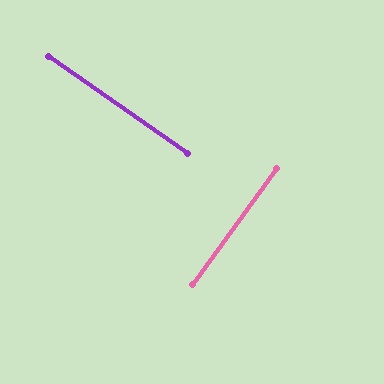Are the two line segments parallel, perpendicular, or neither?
Perpendicular — they meet at approximately 89°.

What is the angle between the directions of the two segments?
Approximately 89 degrees.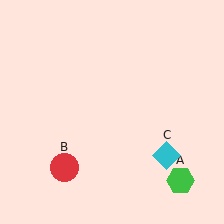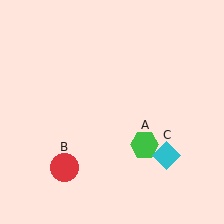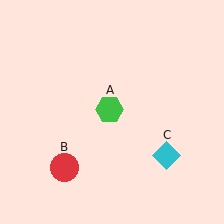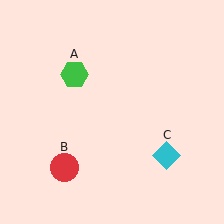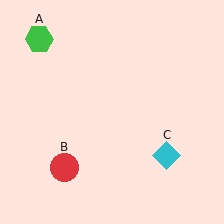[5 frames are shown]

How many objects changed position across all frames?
1 object changed position: green hexagon (object A).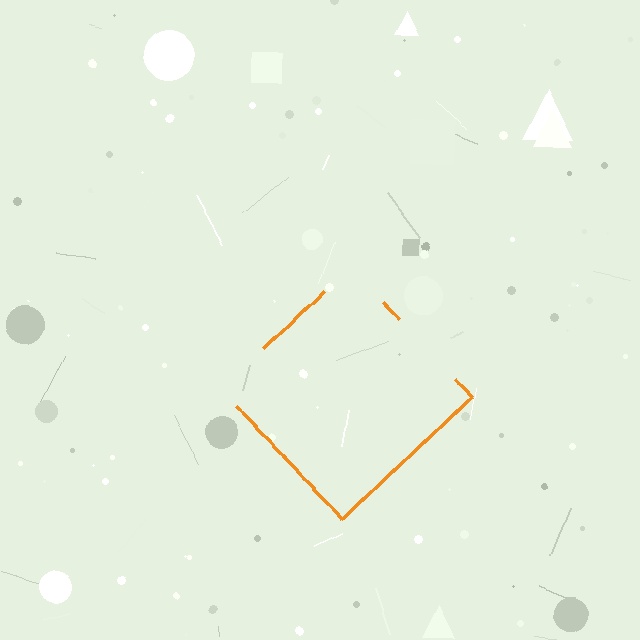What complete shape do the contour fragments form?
The contour fragments form a diamond.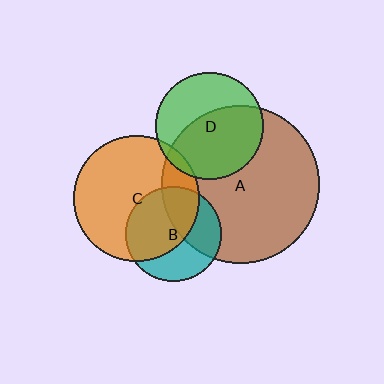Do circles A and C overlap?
Yes.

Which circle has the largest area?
Circle A (brown).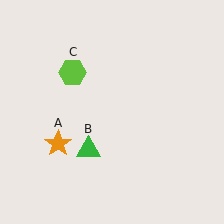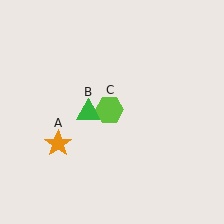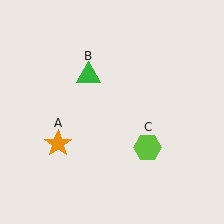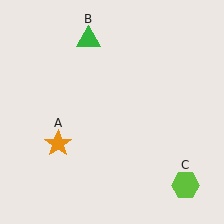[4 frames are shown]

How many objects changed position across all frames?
2 objects changed position: green triangle (object B), lime hexagon (object C).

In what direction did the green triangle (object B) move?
The green triangle (object B) moved up.